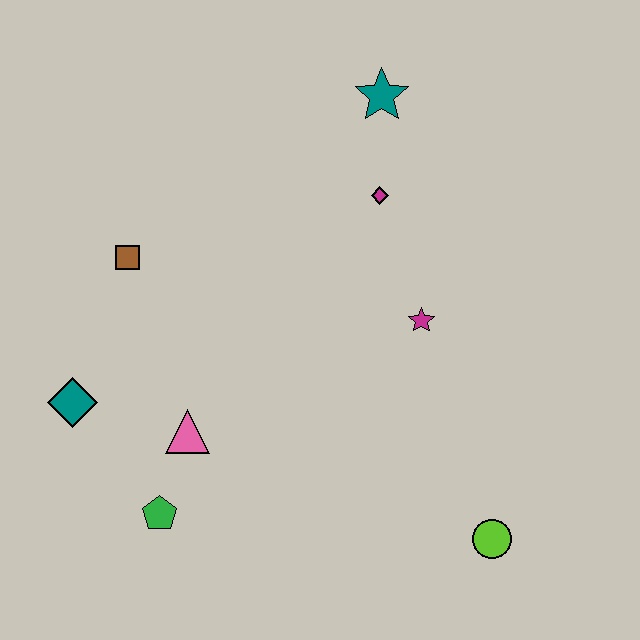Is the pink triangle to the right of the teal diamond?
Yes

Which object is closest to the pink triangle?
The green pentagon is closest to the pink triangle.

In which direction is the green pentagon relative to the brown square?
The green pentagon is below the brown square.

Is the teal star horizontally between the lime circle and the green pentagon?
Yes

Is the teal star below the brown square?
No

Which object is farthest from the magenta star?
The teal diamond is farthest from the magenta star.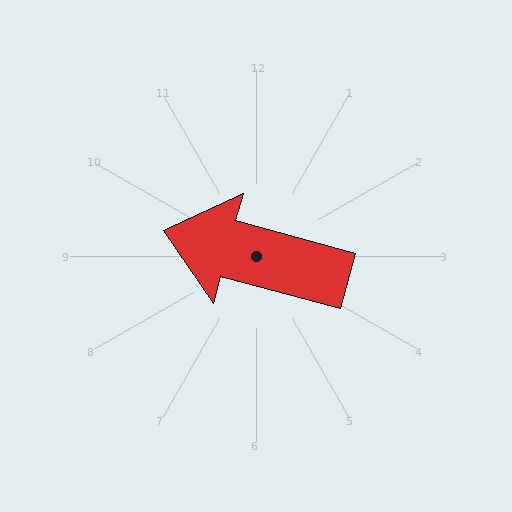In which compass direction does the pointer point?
West.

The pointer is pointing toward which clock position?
Roughly 10 o'clock.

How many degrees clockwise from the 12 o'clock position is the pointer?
Approximately 285 degrees.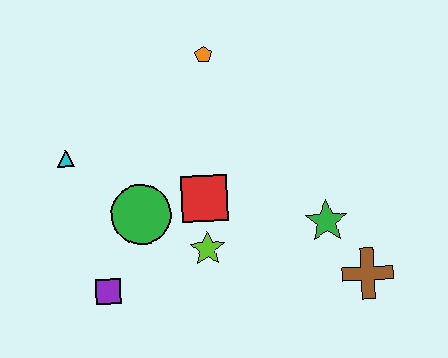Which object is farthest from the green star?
The cyan triangle is farthest from the green star.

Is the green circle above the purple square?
Yes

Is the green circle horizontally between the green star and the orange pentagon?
No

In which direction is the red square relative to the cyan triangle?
The red square is to the right of the cyan triangle.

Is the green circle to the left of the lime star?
Yes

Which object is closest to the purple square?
The green circle is closest to the purple square.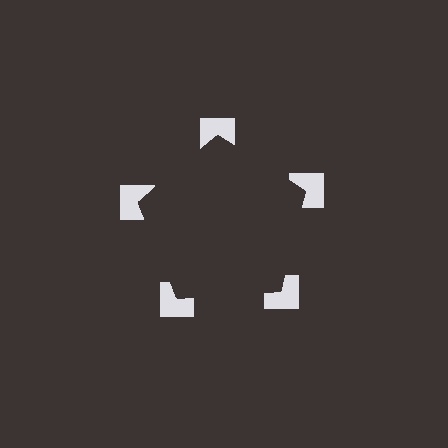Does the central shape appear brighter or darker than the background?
It typically appears slightly darker than the background, even though no actual brightness change is drawn.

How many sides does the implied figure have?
5 sides.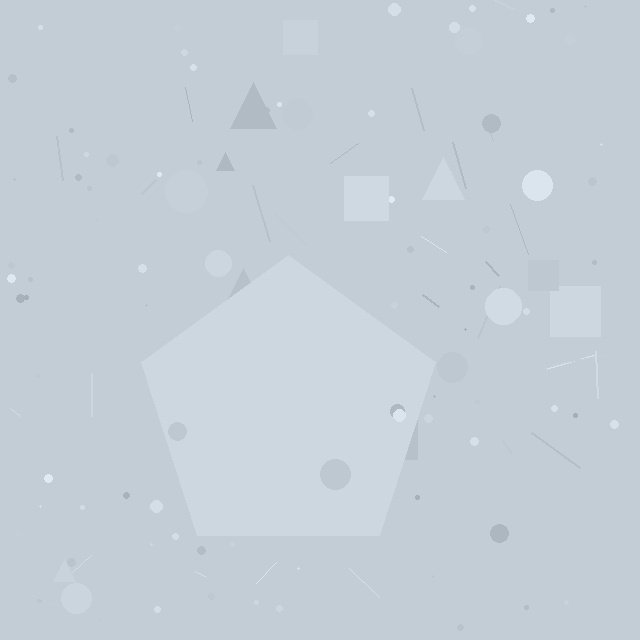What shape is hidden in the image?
A pentagon is hidden in the image.